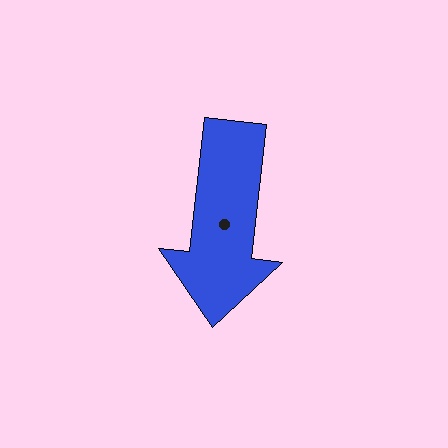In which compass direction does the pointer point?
South.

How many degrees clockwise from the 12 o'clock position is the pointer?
Approximately 186 degrees.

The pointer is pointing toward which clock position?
Roughly 6 o'clock.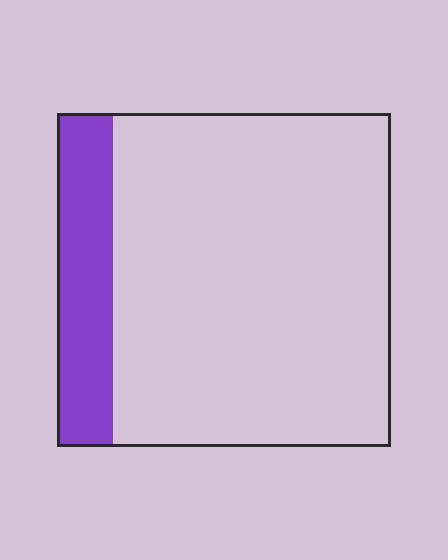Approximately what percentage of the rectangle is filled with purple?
Approximately 15%.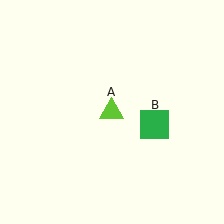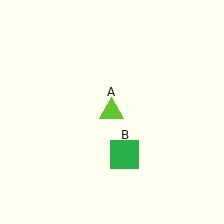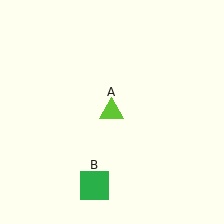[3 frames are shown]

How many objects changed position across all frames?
1 object changed position: green square (object B).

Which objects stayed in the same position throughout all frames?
Lime triangle (object A) remained stationary.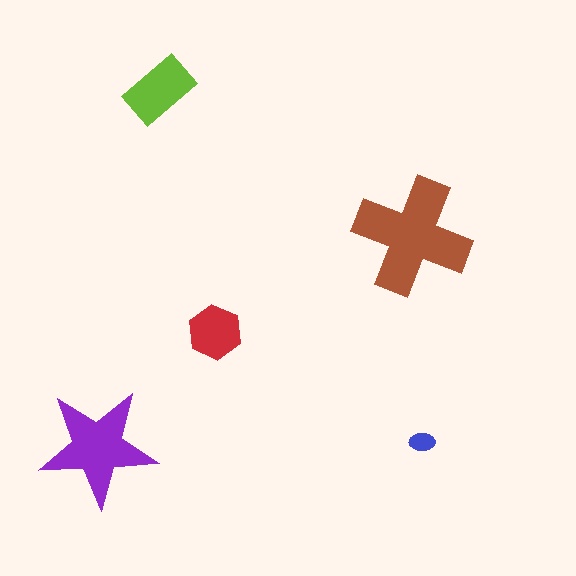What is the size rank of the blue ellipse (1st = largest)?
5th.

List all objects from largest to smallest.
The brown cross, the purple star, the lime rectangle, the red hexagon, the blue ellipse.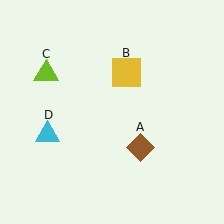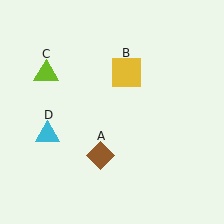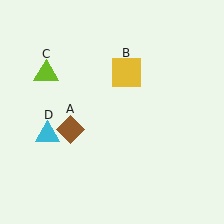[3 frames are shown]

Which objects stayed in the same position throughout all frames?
Yellow square (object B) and lime triangle (object C) and cyan triangle (object D) remained stationary.